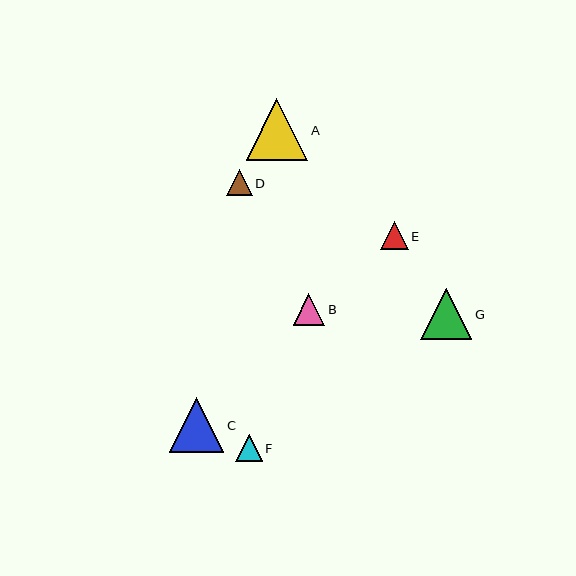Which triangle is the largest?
Triangle A is the largest with a size of approximately 61 pixels.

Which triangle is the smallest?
Triangle D is the smallest with a size of approximately 26 pixels.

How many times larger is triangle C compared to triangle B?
Triangle C is approximately 1.7 times the size of triangle B.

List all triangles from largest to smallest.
From largest to smallest: A, C, G, B, E, F, D.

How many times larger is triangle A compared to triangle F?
Triangle A is approximately 2.3 times the size of triangle F.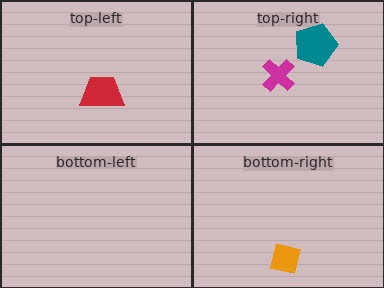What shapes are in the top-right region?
The magenta cross, the teal pentagon.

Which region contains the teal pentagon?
The top-right region.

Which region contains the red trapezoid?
The top-left region.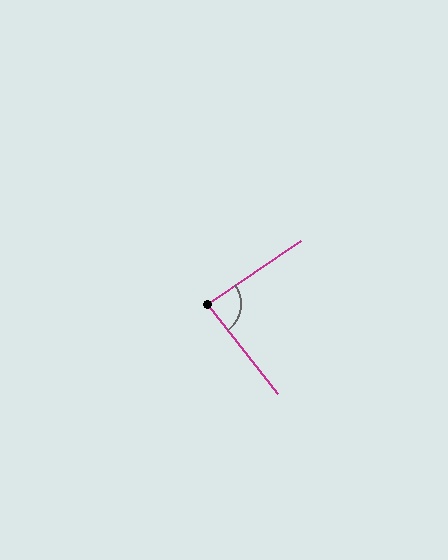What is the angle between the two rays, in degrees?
Approximately 86 degrees.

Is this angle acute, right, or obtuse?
It is approximately a right angle.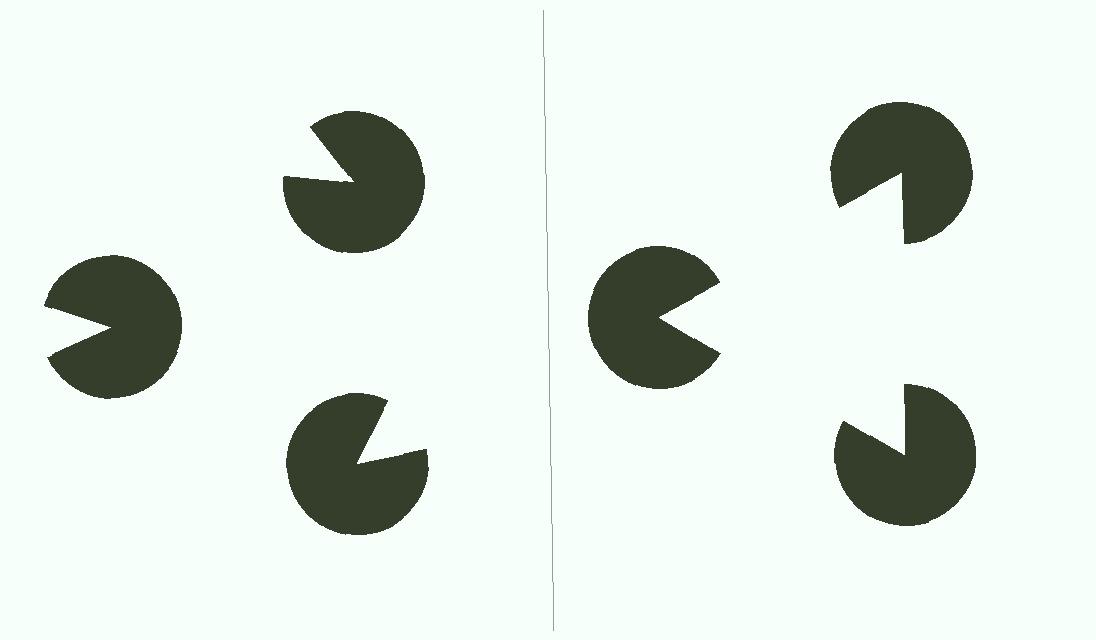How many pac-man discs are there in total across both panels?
6 — 3 on each side.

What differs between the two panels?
The pac-man discs are positioned identically on both sides; only the wedge orientations differ. On the right they align to a triangle; on the left they are misaligned.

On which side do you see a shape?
An illusory triangle appears on the right side. On the left side the wedge cuts are rotated, so no coherent shape forms.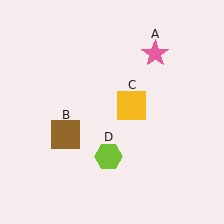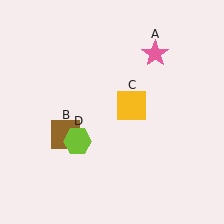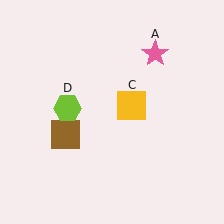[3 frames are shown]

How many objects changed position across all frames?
1 object changed position: lime hexagon (object D).